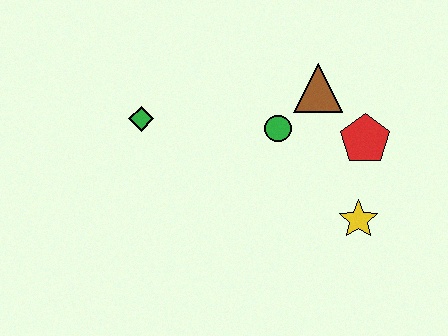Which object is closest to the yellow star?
The red pentagon is closest to the yellow star.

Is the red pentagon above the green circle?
No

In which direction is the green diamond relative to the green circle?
The green diamond is to the left of the green circle.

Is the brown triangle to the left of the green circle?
No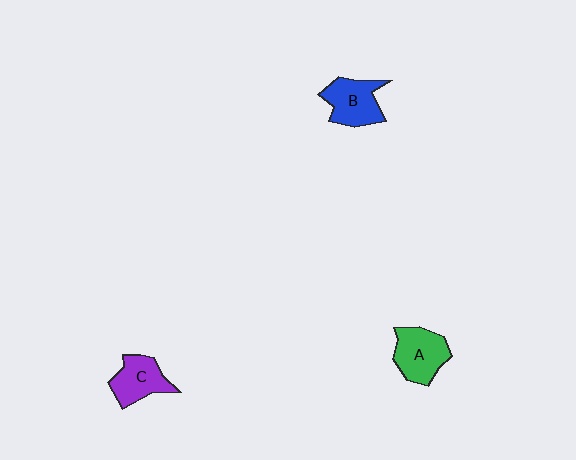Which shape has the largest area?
Shape A (green).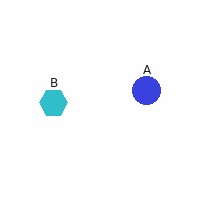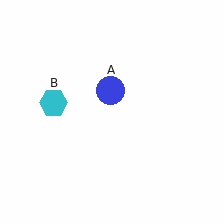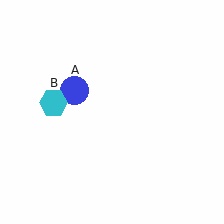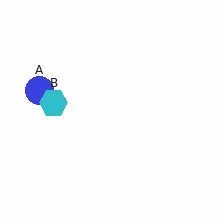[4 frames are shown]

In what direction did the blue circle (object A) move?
The blue circle (object A) moved left.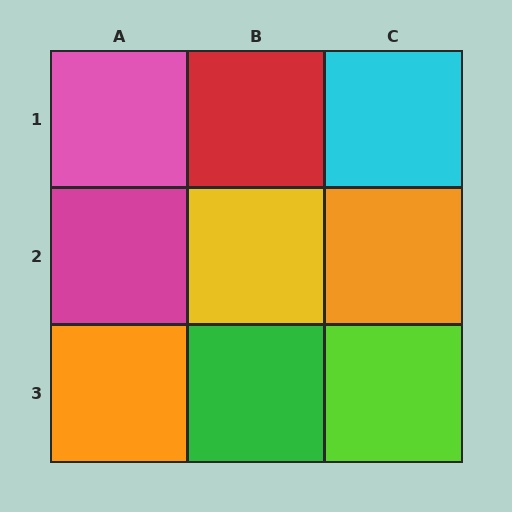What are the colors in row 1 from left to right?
Pink, red, cyan.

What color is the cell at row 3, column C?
Lime.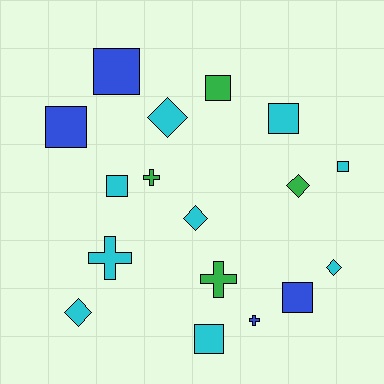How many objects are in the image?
There are 17 objects.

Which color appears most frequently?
Cyan, with 9 objects.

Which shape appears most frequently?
Square, with 8 objects.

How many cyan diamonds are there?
There are 4 cyan diamonds.